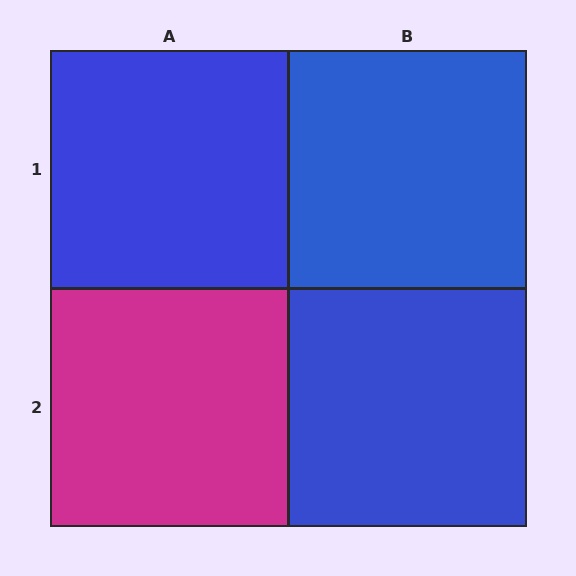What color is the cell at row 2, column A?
Magenta.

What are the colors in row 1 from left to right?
Blue, blue.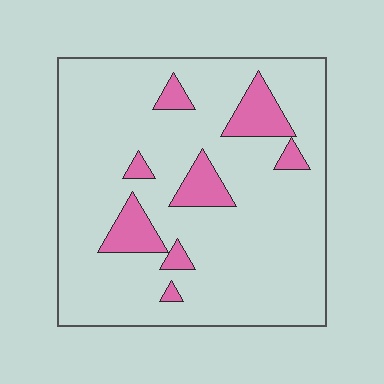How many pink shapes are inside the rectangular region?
8.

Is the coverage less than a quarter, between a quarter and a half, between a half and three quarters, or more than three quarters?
Less than a quarter.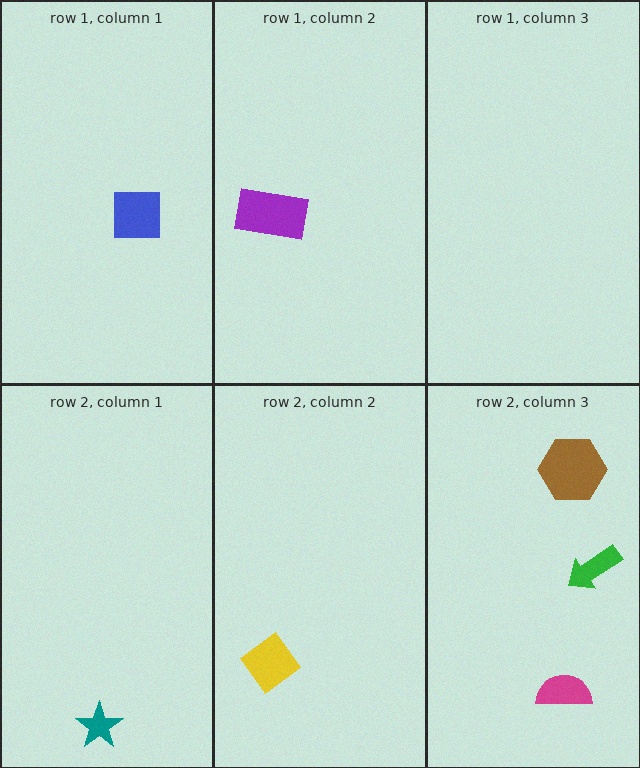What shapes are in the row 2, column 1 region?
The teal star.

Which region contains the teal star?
The row 2, column 1 region.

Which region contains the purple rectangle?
The row 1, column 2 region.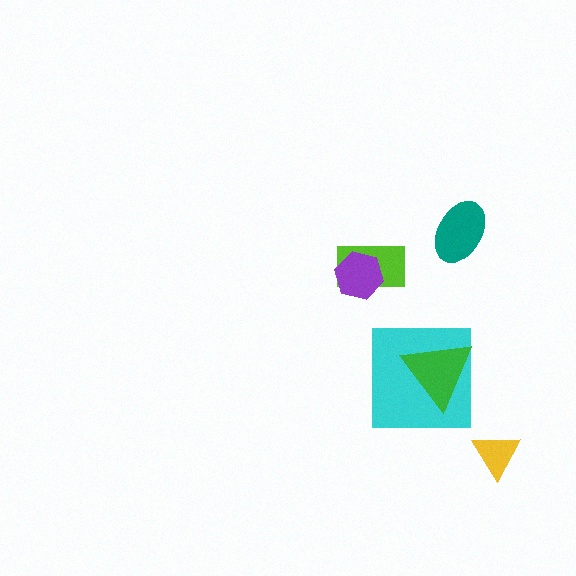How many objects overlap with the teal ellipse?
0 objects overlap with the teal ellipse.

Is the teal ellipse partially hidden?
No, no other shape covers it.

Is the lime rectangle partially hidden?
Yes, it is partially covered by another shape.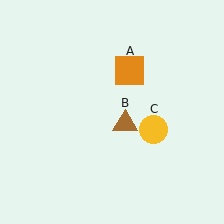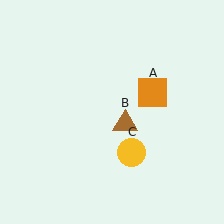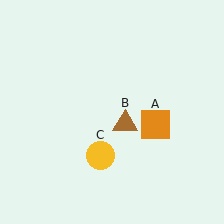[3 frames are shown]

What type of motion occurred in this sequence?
The orange square (object A), yellow circle (object C) rotated clockwise around the center of the scene.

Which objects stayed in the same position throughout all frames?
Brown triangle (object B) remained stationary.